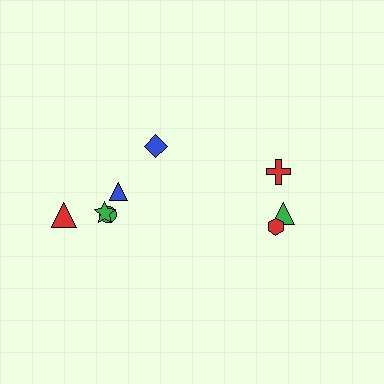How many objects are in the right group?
There are 3 objects.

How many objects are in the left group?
There are 5 objects.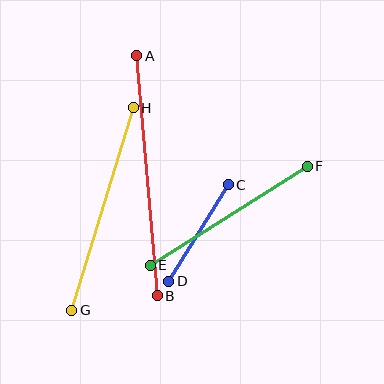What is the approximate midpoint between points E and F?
The midpoint is at approximately (229, 216) pixels.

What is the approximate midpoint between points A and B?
The midpoint is at approximately (147, 176) pixels.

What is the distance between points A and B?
The distance is approximately 241 pixels.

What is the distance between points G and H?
The distance is approximately 212 pixels.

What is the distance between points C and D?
The distance is approximately 113 pixels.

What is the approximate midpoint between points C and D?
The midpoint is at approximately (199, 233) pixels.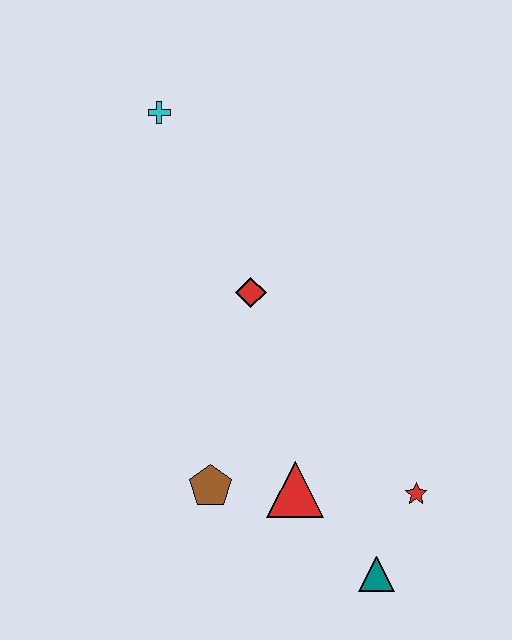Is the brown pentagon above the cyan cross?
No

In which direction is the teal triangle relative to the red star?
The teal triangle is below the red star.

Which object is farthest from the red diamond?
The teal triangle is farthest from the red diamond.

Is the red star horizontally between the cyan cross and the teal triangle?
No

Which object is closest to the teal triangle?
The red star is closest to the teal triangle.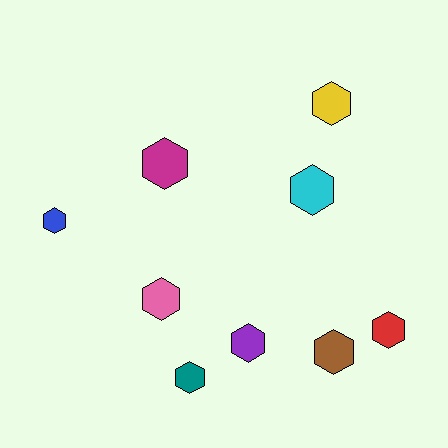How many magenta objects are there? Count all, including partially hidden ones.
There is 1 magenta object.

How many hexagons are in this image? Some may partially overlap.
There are 9 hexagons.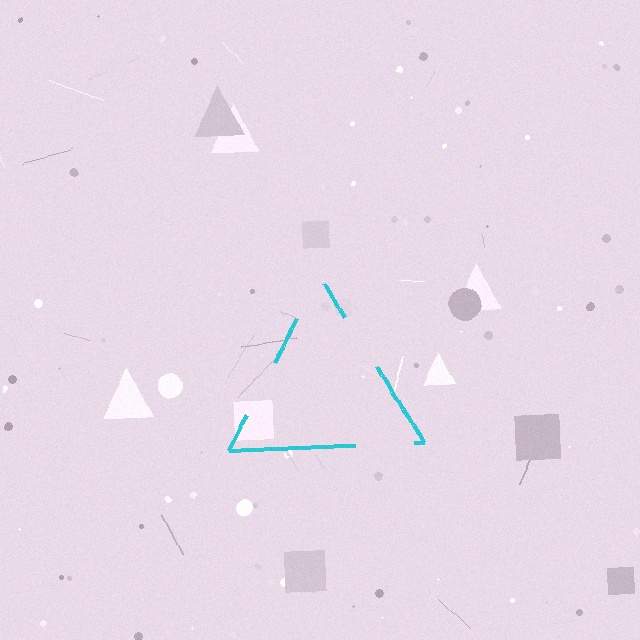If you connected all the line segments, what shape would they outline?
They would outline a triangle.